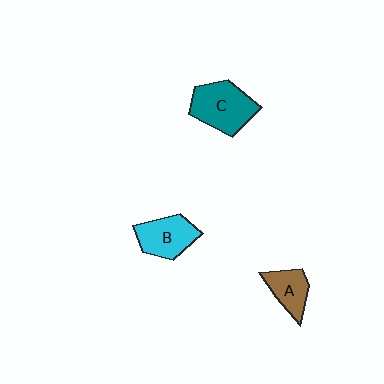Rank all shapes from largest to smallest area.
From largest to smallest: C (teal), B (cyan), A (brown).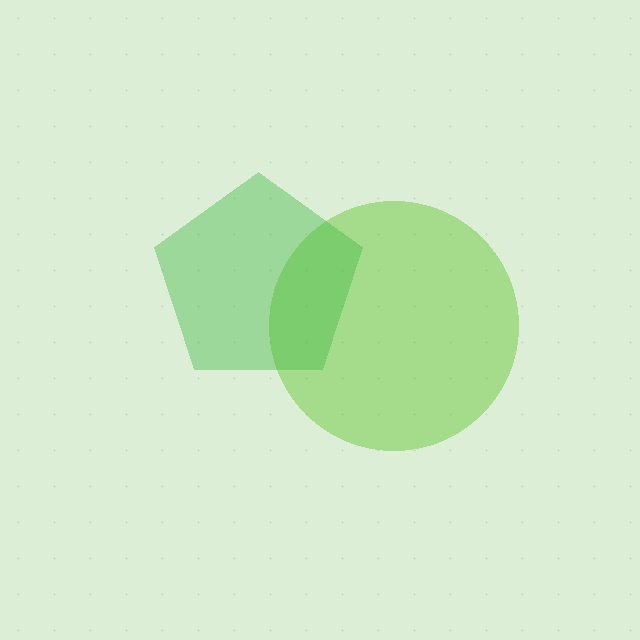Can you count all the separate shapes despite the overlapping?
Yes, there are 2 separate shapes.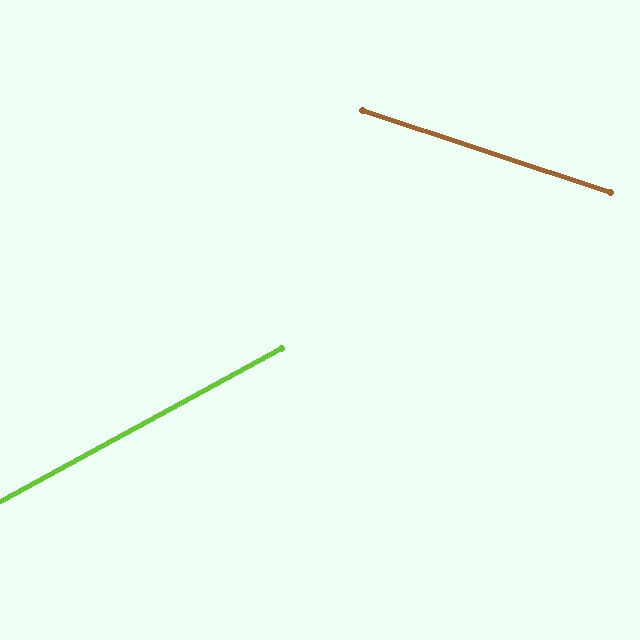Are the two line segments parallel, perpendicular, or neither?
Neither parallel nor perpendicular — they differ by about 47°.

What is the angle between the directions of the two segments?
Approximately 47 degrees.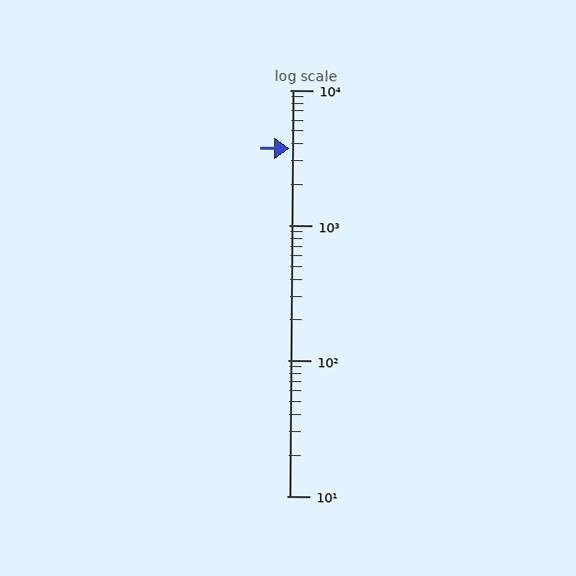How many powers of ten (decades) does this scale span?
The scale spans 3 decades, from 10 to 10000.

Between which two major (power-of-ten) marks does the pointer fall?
The pointer is between 1000 and 10000.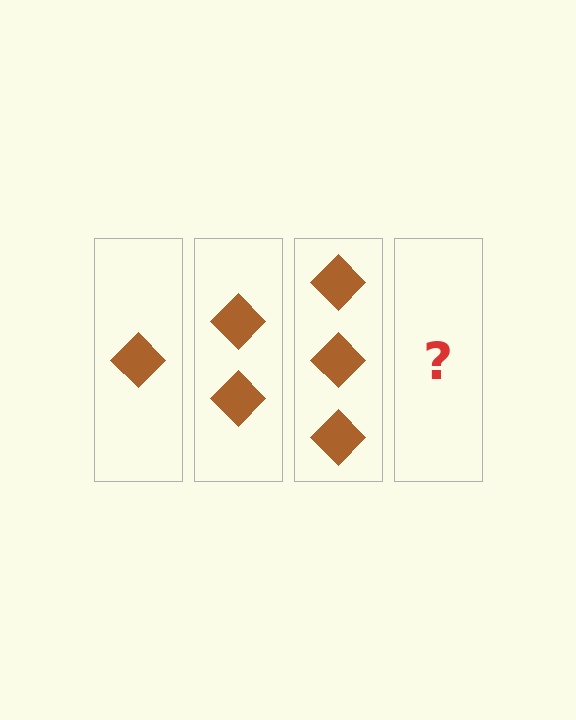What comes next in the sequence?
The next element should be 4 diamonds.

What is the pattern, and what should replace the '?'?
The pattern is that each step adds one more diamond. The '?' should be 4 diamonds.